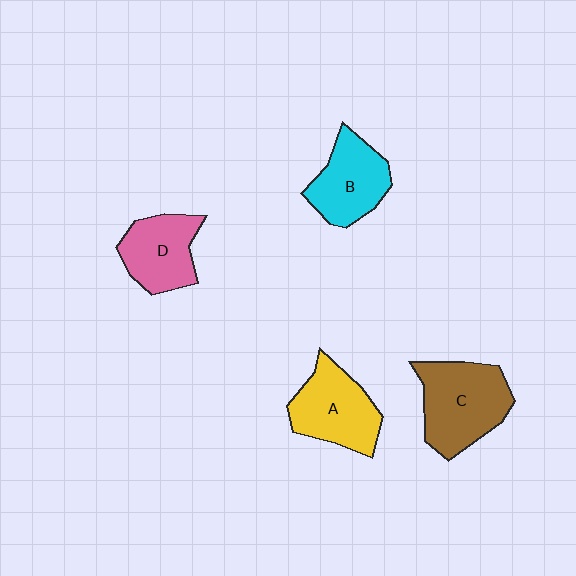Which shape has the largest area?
Shape C (brown).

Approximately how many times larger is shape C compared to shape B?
Approximately 1.3 times.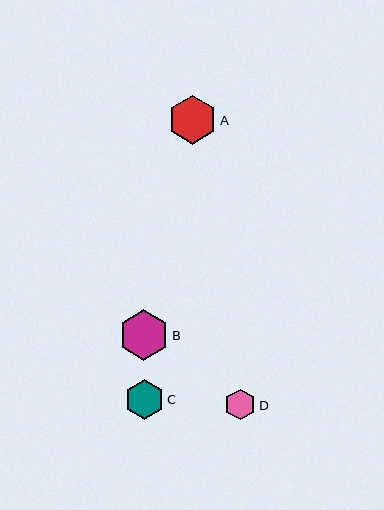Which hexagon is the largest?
Hexagon B is the largest with a size of approximately 51 pixels.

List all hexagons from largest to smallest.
From largest to smallest: B, A, C, D.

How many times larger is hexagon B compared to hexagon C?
Hexagon B is approximately 1.3 times the size of hexagon C.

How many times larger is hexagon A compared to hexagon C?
Hexagon A is approximately 1.2 times the size of hexagon C.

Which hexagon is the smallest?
Hexagon D is the smallest with a size of approximately 31 pixels.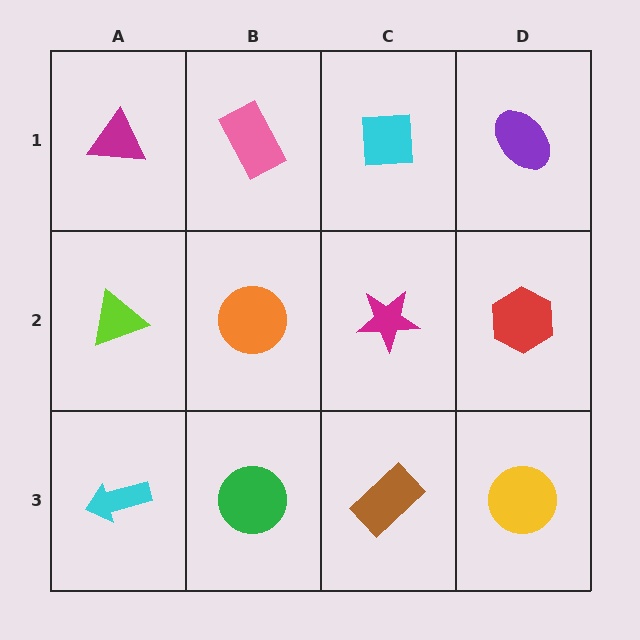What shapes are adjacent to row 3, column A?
A lime triangle (row 2, column A), a green circle (row 3, column B).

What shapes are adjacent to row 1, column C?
A magenta star (row 2, column C), a pink rectangle (row 1, column B), a purple ellipse (row 1, column D).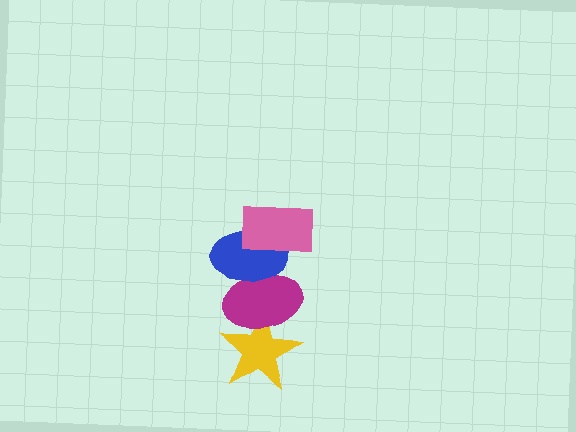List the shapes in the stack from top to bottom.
From top to bottom: the pink rectangle, the blue ellipse, the magenta ellipse, the yellow star.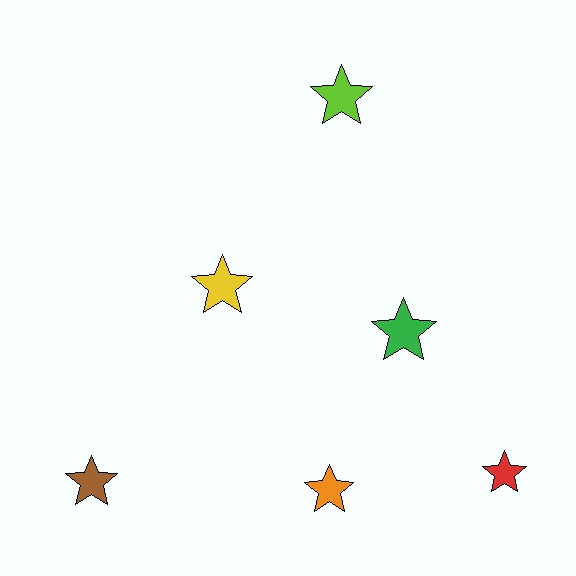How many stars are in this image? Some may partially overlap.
There are 6 stars.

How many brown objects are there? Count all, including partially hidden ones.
There is 1 brown object.